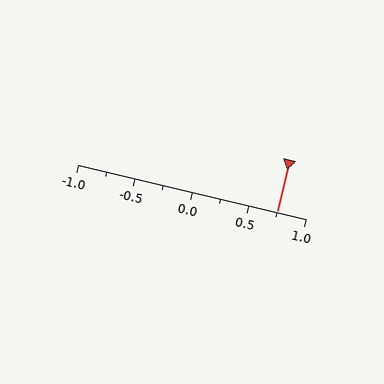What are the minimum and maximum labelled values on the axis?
The axis runs from -1.0 to 1.0.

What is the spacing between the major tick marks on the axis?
The major ticks are spaced 0.5 apart.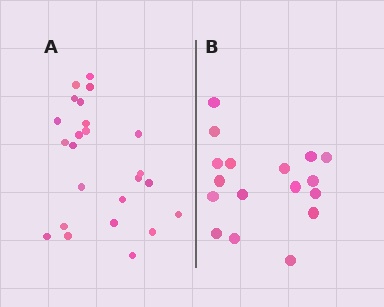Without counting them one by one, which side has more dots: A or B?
Region A (the left region) has more dots.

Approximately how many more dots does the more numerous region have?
Region A has roughly 8 or so more dots than region B.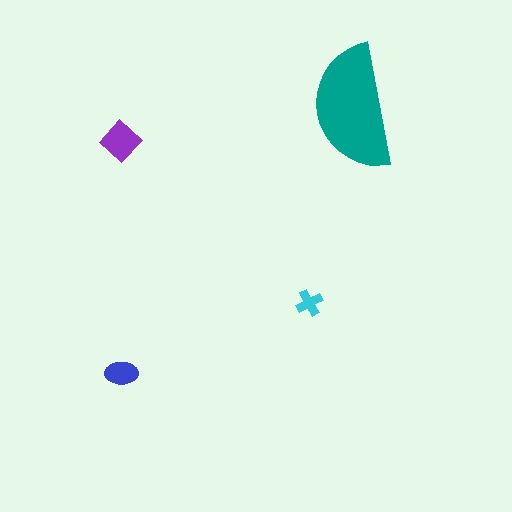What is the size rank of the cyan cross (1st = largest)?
4th.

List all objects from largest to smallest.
The teal semicircle, the purple diamond, the blue ellipse, the cyan cross.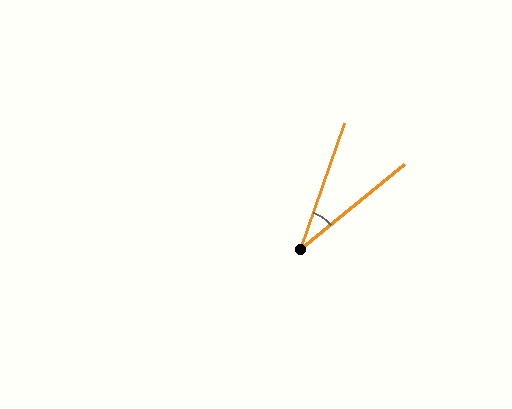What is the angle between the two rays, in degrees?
Approximately 32 degrees.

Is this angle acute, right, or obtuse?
It is acute.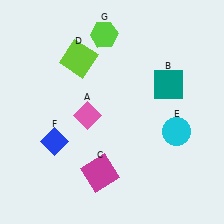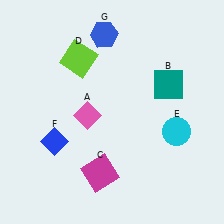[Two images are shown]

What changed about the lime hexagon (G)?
In Image 1, G is lime. In Image 2, it changed to blue.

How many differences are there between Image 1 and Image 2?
There is 1 difference between the two images.